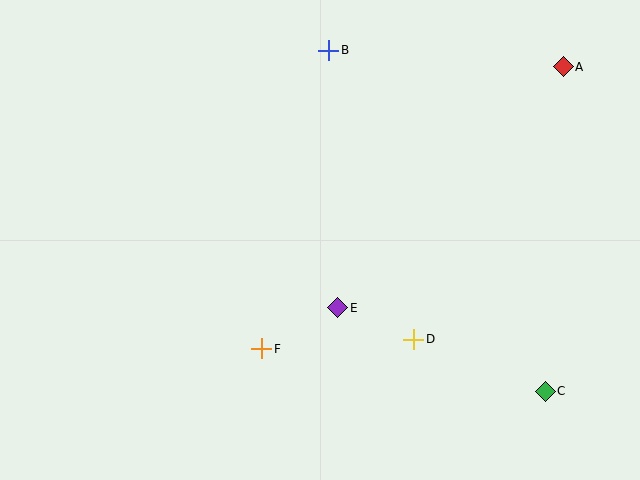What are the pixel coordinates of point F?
Point F is at (262, 349).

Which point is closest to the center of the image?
Point E at (338, 308) is closest to the center.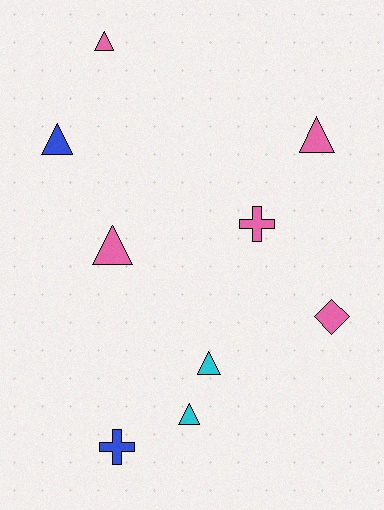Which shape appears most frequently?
Triangle, with 6 objects.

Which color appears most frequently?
Pink, with 5 objects.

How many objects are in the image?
There are 9 objects.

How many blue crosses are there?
There is 1 blue cross.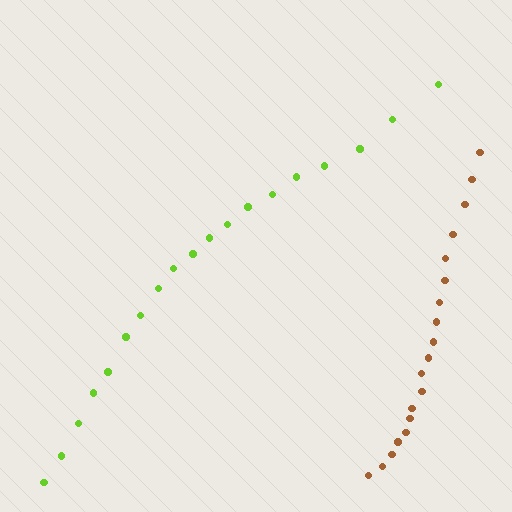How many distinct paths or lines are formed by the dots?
There are 2 distinct paths.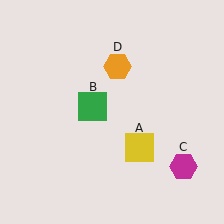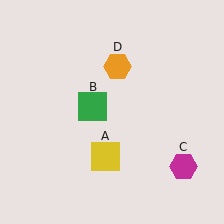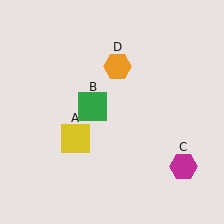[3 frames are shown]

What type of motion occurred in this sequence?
The yellow square (object A) rotated clockwise around the center of the scene.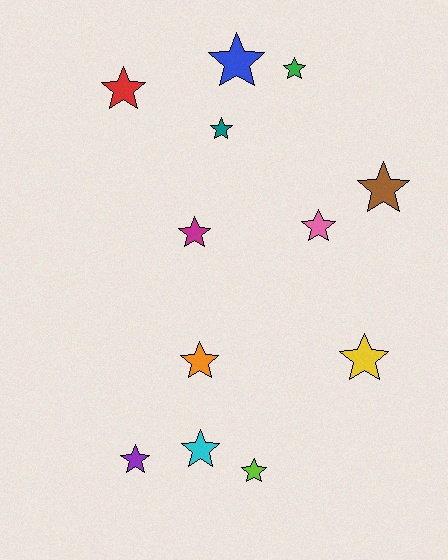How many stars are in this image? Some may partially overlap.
There are 12 stars.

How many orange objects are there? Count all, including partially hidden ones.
There is 1 orange object.